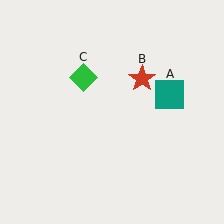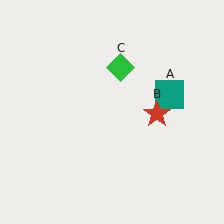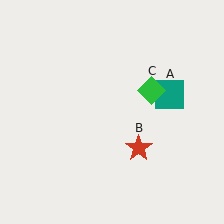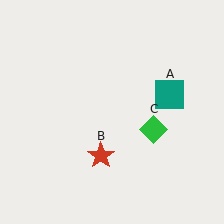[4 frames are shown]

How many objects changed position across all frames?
2 objects changed position: red star (object B), green diamond (object C).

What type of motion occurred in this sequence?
The red star (object B), green diamond (object C) rotated clockwise around the center of the scene.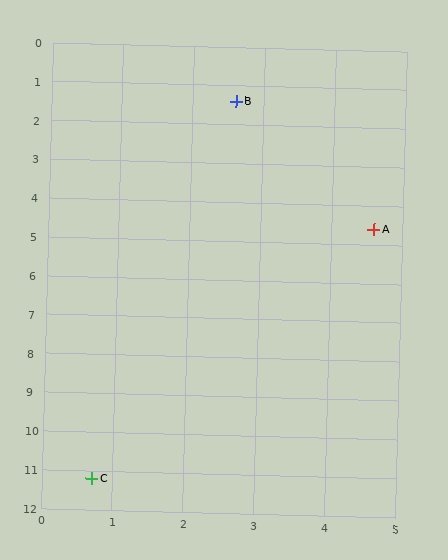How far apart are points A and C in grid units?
Points A and C are about 7.7 grid units apart.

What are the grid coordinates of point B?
Point B is at approximately (2.6, 1.4).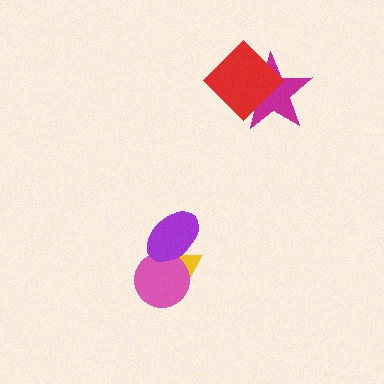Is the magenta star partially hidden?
Yes, it is partially covered by another shape.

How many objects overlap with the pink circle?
2 objects overlap with the pink circle.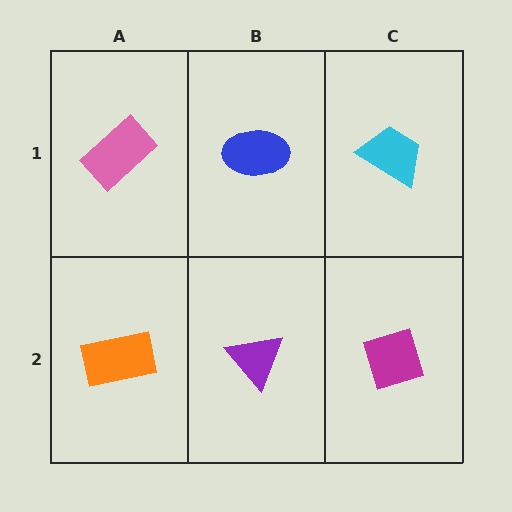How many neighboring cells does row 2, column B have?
3.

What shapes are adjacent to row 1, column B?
A purple triangle (row 2, column B), a pink rectangle (row 1, column A), a cyan trapezoid (row 1, column C).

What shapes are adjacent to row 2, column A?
A pink rectangle (row 1, column A), a purple triangle (row 2, column B).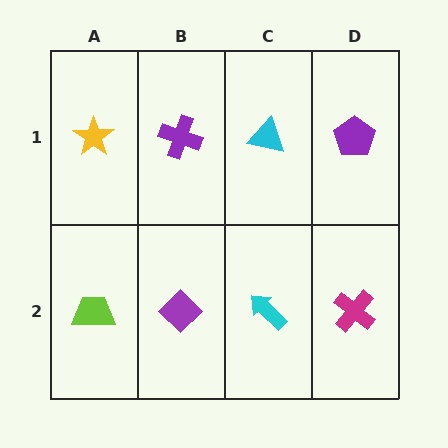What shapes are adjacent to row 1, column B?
A purple diamond (row 2, column B), a yellow star (row 1, column A), a cyan triangle (row 1, column C).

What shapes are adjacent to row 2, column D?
A purple pentagon (row 1, column D), a cyan arrow (row 2, column C).